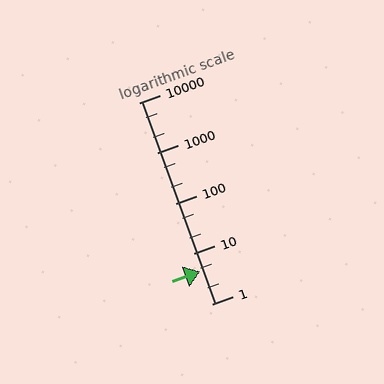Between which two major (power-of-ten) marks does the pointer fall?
The pointer is between 1 and 10.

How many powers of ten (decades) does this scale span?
The scale spans 4 decades, from 1 to 10000.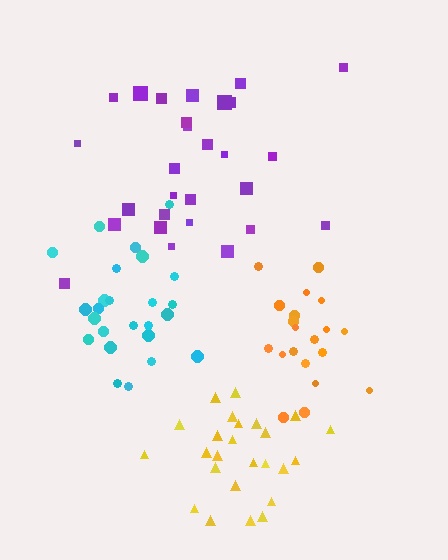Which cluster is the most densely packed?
Orange.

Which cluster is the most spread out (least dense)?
Purple.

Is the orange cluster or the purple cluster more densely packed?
Orange.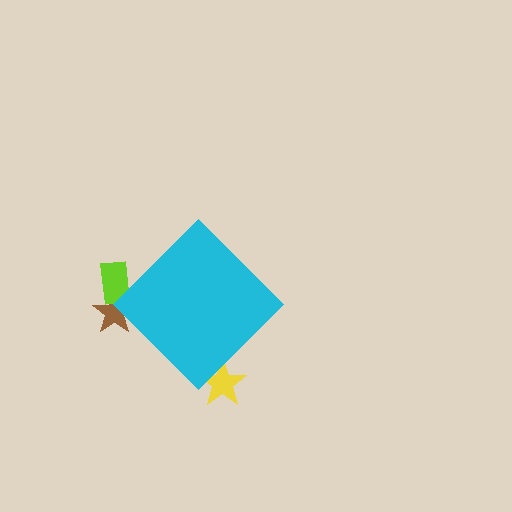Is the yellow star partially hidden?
Yes, the yellow star is partially hidden behind the cyan diamond.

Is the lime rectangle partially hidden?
Yes, the lime rectangle is partially hidden behind the cyan diamond.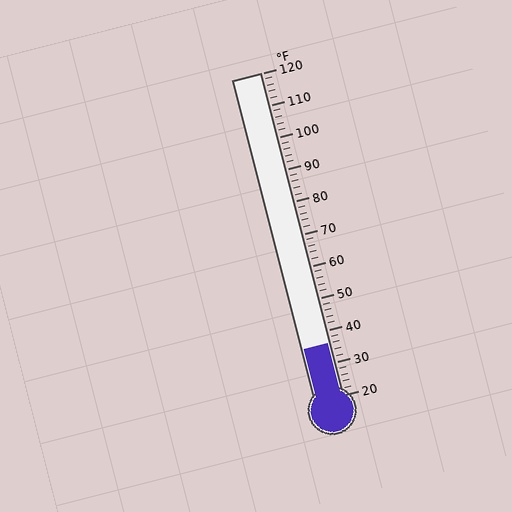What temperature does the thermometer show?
The thermometer shows approximately 36°F.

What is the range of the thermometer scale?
The thermometer scale ranges from 20°F to 120°F.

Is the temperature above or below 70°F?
The temperature is below 70°F.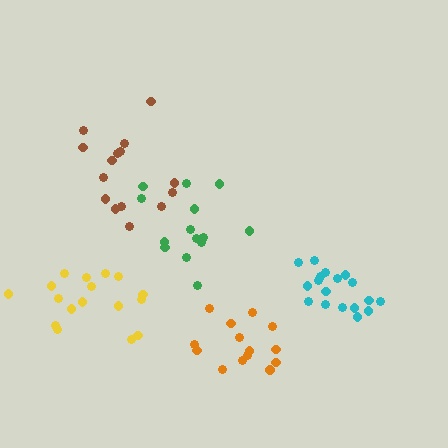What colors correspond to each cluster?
The clusters are colored: brown, cyan, orange, green, yellow.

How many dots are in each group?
Group 1: 15 dots, Group 2: 18 dots, Group 3: 14 dots, Group 4: 14 dots, Group 5: 17 dots (78 total).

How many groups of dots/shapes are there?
There are 5 groups.